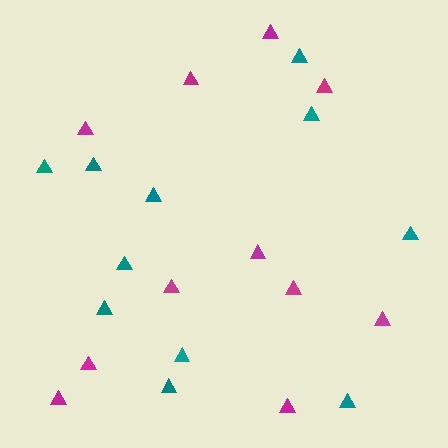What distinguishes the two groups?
There are 2 groups: one group of teal triangles (11) and one group of magenta triangles (11).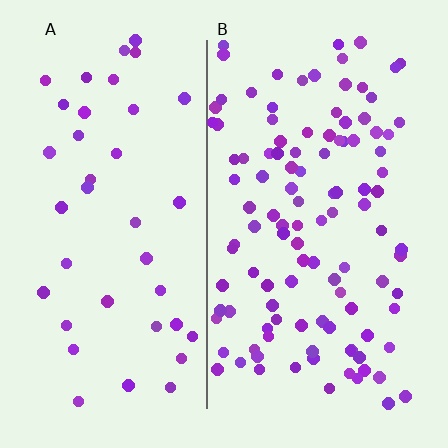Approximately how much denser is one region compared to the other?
Approximately 2.8× — region B over region A.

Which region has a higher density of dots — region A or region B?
B (the right).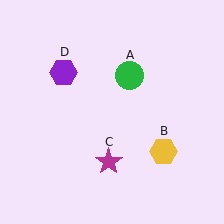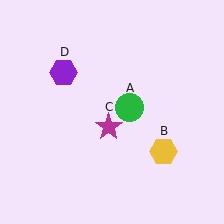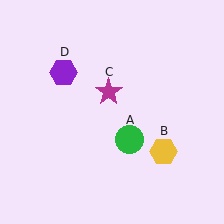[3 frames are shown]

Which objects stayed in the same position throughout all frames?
Yellow hexagon (object B) and purple hexagon (object D) remained stationary.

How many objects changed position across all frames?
2 objects changed position: green circle (object A), magenta star (object C).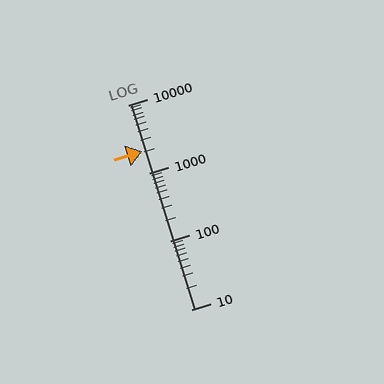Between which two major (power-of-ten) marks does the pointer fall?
The pointer is between 1000 and 10000.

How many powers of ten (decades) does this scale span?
The scale spans 3 decades, from 10 to 10000.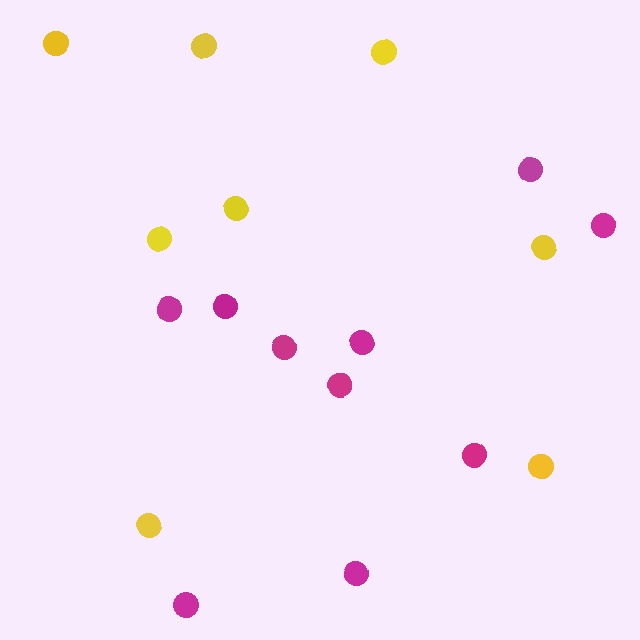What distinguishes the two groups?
There are 2 groups: one group of yellow circles (8) and one group of magenta circles (10).